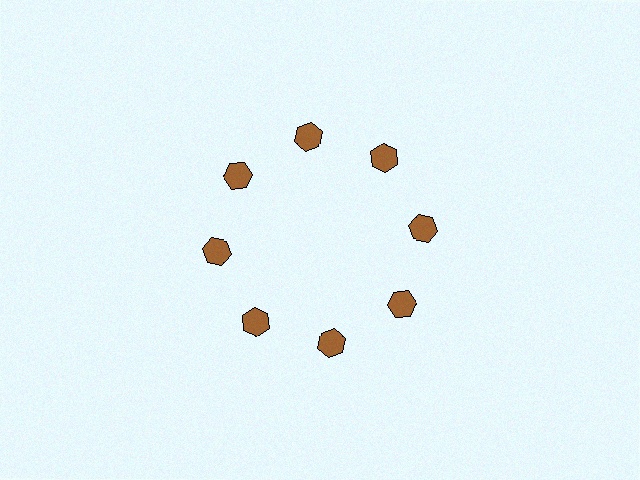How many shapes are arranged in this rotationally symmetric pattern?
There are 8 shapes, arranged in 8 groups of 1.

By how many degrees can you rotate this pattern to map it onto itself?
The pattern maps onto itself every 45 degrees of rotation.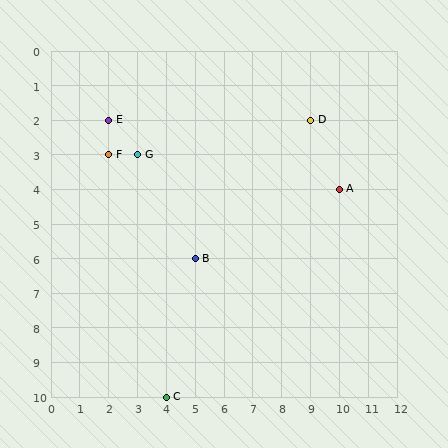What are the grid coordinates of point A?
Point A is at grid coordinates (10, 4).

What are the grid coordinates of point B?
Point B is at grid coordinates (5, 6).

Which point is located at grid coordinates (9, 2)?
Point D is at (9, 2).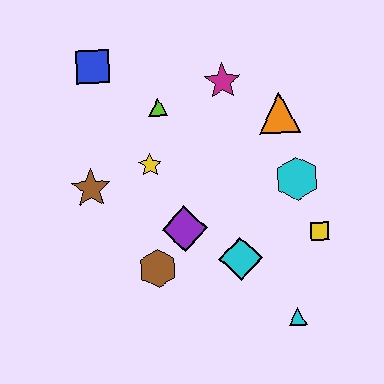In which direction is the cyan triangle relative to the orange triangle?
The cyan triangle is below the orange triangle.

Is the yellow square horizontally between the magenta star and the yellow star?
No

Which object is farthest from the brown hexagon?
The blue square is farthest from the brown hexagon.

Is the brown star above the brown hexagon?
Yes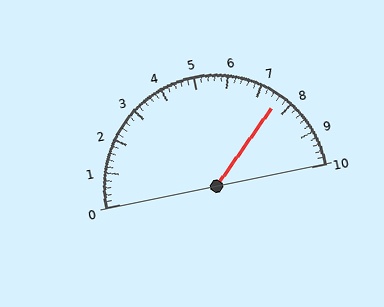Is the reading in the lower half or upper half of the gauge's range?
The reading is in the upper half of the range (0 to 10).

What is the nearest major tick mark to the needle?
The nearest major tick mark is 8.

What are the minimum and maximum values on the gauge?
The gauge ranges from 0 to 10.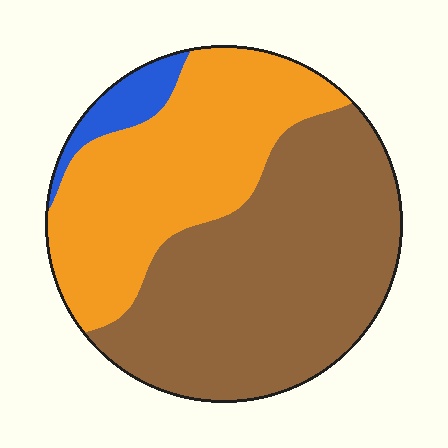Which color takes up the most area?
Brown, at roughly 55%.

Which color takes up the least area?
Blue, at roughly 5%.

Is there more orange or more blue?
Orange.